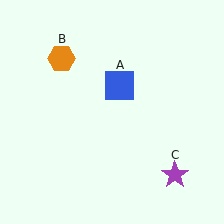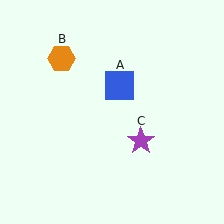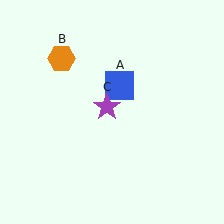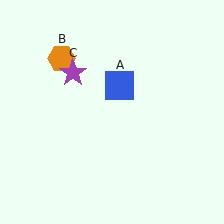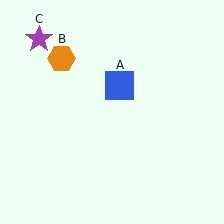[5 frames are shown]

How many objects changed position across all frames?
1 object changed position: purple star (object C).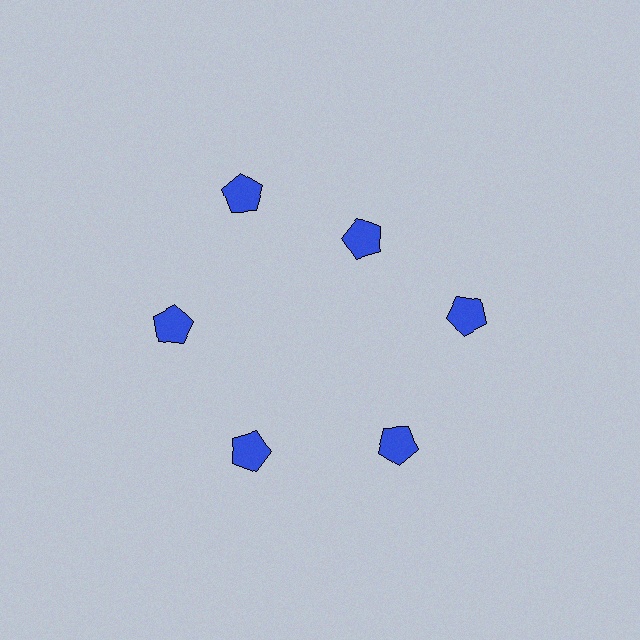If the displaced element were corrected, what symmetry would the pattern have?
It would have 6-fold rotational symmetry — the pattern would map onto itself every 60 degrees.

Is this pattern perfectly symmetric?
No. The 6 blue pentagons are arranged in a ring, but one element near the 1 o'clock position is pulled inward toward the center, breaking the 6-fold rotational symmetry.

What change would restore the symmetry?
The symmetry would be restored by moving it outward, back onto the ring so that all 6 pentagons sit at equal angles and equal distance from the center.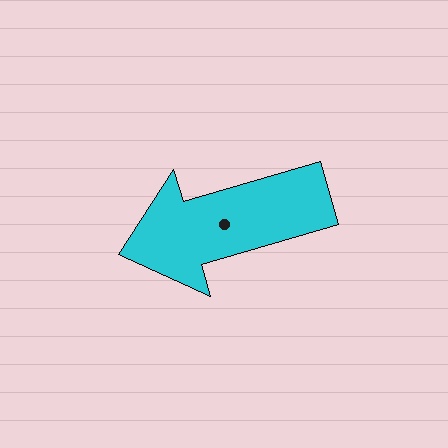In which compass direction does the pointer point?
West.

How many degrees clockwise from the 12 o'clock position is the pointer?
Approximately 254 degrees.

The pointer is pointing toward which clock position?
Roughly 8 o'clock.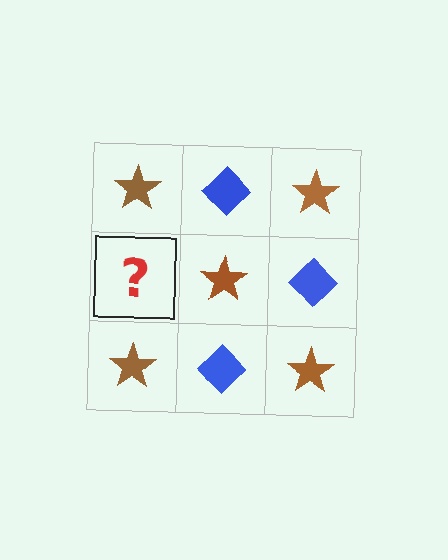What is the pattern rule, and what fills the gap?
The rule is that it alternates brown star and blue diamond in a checkerboard pattern. The gap should be filled with a blue diamond.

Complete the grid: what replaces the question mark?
The question mark should be replaced with a blue diamond.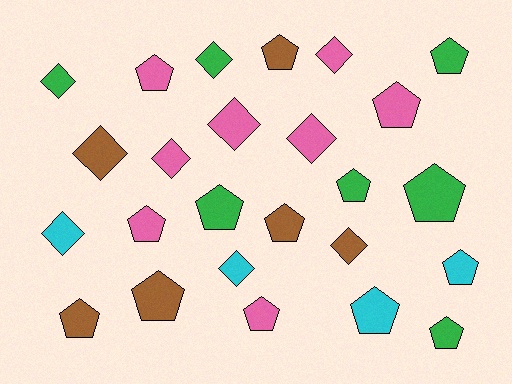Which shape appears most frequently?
Pentagon, with 15 objects.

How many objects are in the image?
There are 25 objects.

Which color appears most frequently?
Pink, with 8 objects.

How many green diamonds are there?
There are 2 green diamonds.